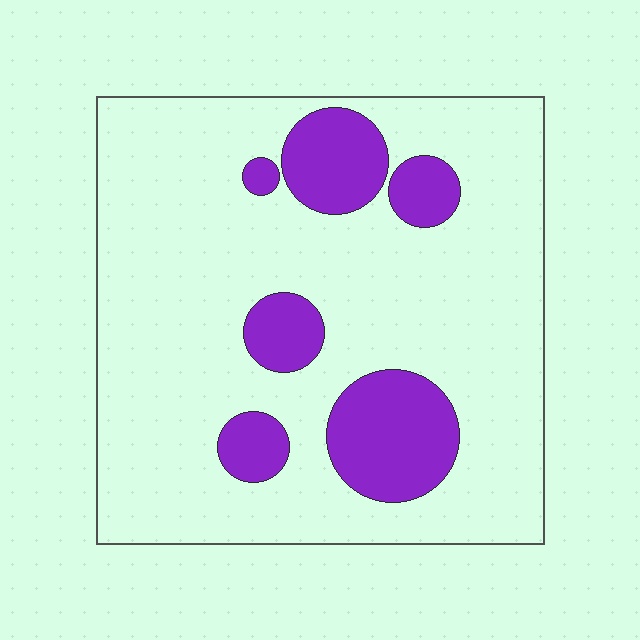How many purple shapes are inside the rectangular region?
6.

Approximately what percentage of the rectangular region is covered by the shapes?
Approximately 20%.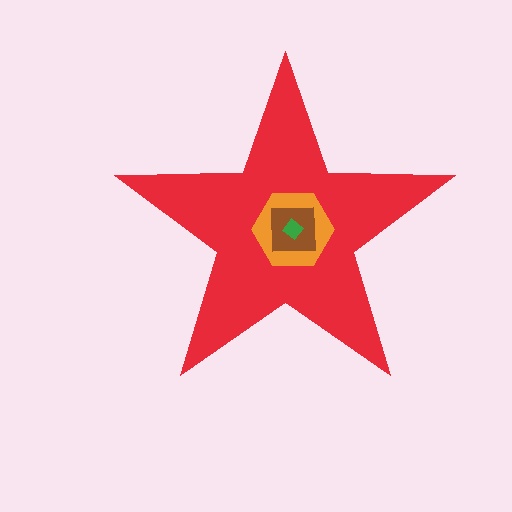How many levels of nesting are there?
4.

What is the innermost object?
The green diamond.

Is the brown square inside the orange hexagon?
Yes.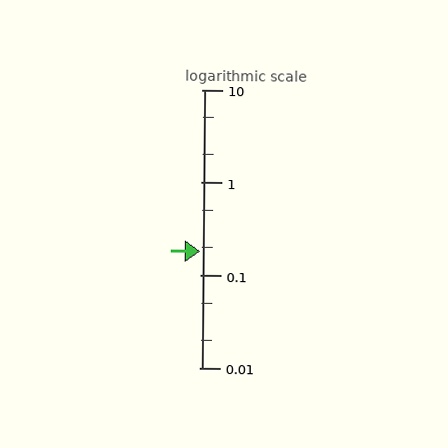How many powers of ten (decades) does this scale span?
The scale spans 3 decades, from 0.01 to 10.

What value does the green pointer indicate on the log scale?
The pointer indicates approximately 0.18.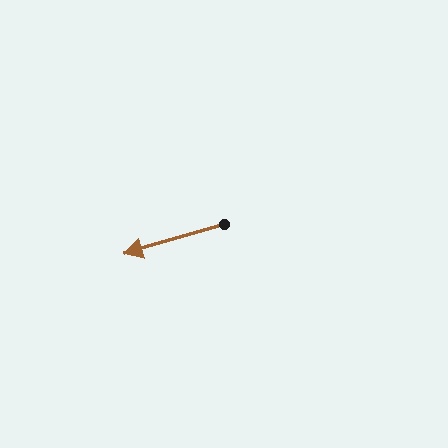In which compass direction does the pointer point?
West.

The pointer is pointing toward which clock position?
Roughly 8 o'clock.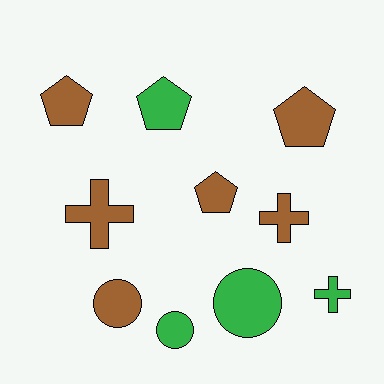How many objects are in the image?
There are 10 objects.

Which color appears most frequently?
Brown, with 6 objects.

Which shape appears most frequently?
Pentagon, with 4 objects.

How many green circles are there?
There are 2 green circles.